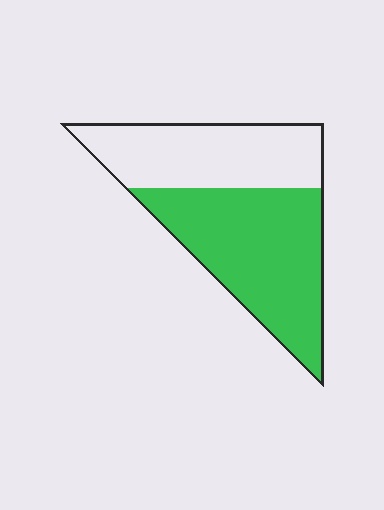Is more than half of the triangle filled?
Yes.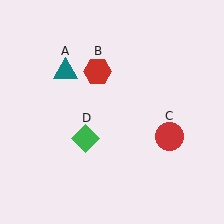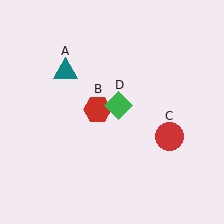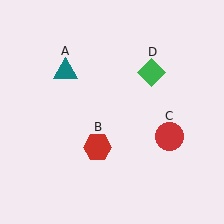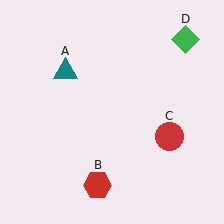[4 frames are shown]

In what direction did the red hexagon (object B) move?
The red hexagon (object B) moved down.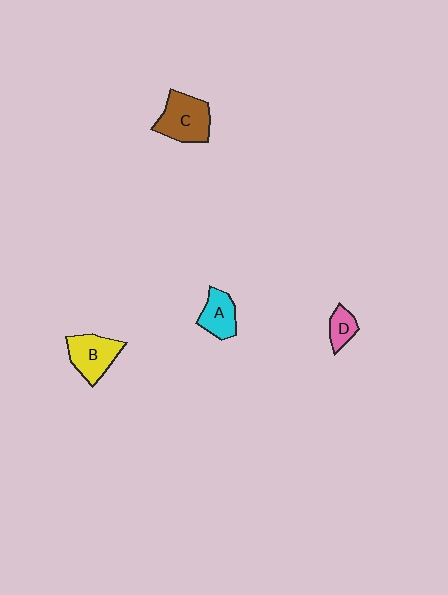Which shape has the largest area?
Shape C (brown).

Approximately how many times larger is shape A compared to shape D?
Approximately 1.5 times.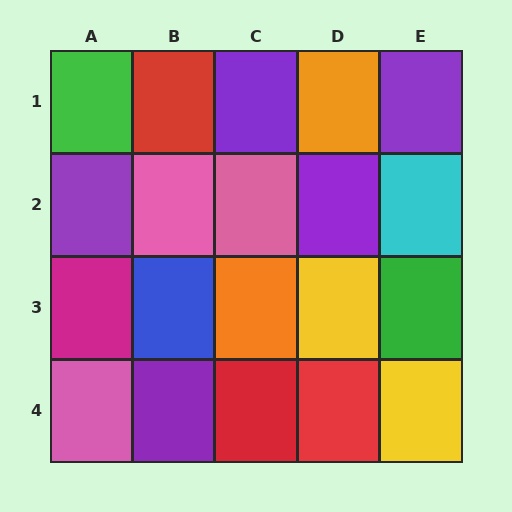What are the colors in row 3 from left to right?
Magenta, blue, orange, yellow, green.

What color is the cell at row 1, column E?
Purple.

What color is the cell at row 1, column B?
Red.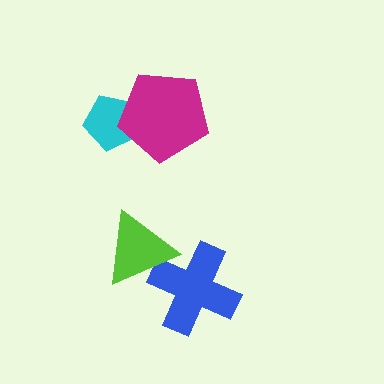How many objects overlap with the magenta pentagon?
1 object overlaps with the magenta pentagon.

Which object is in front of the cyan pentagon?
The magenta pentagon is in front of the cyan pentagon.